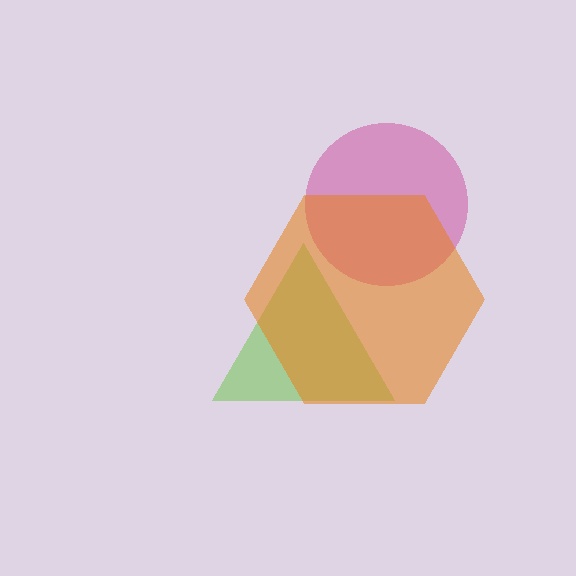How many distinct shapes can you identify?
There are 3 distinct shapes: a lime triangle, a magenta circle, an orange hexagon.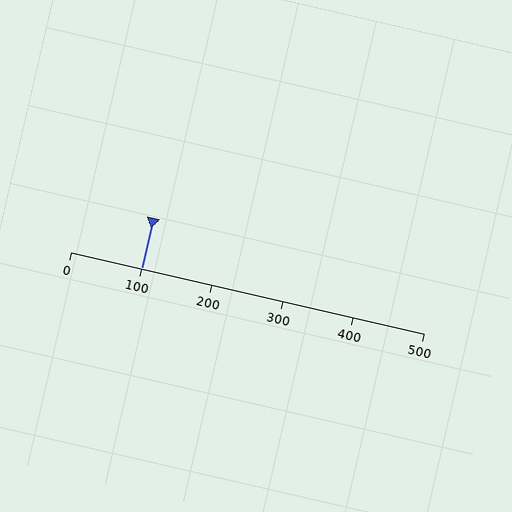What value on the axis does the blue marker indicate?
The marker indicates approximately 100.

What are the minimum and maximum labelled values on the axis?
The axis runs from 0 to 500.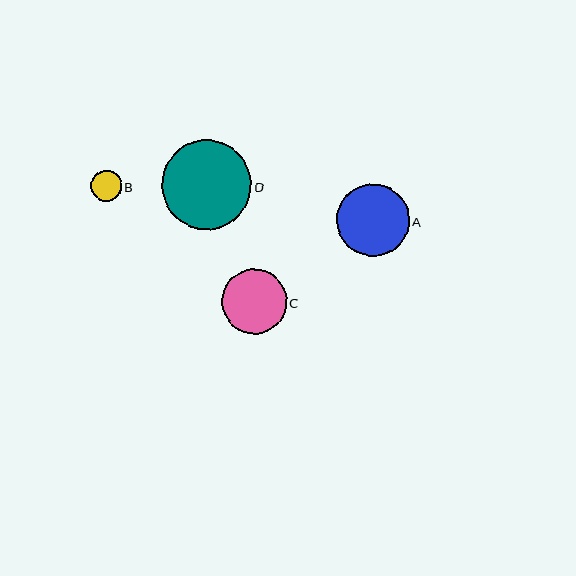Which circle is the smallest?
Circle B is the smallest with a size of approximately 31 pixels.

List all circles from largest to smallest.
From largest to smallest: D, A, C, B.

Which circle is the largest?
Circle D is the largest with a size of approximately 89 pixels.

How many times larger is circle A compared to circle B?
Circle A is approximately 2.4 times the size of circle B.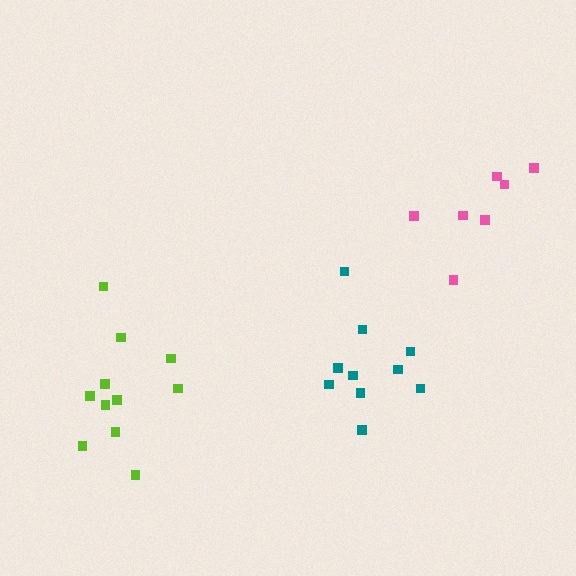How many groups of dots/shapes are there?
There are 3 groups.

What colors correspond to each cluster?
The clusters are colored: teal, pink, lime.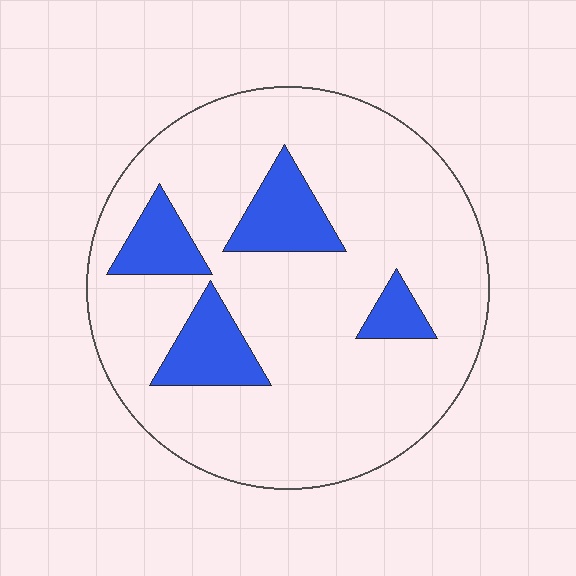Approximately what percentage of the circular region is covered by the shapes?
Approximately 15%.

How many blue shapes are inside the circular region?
4.